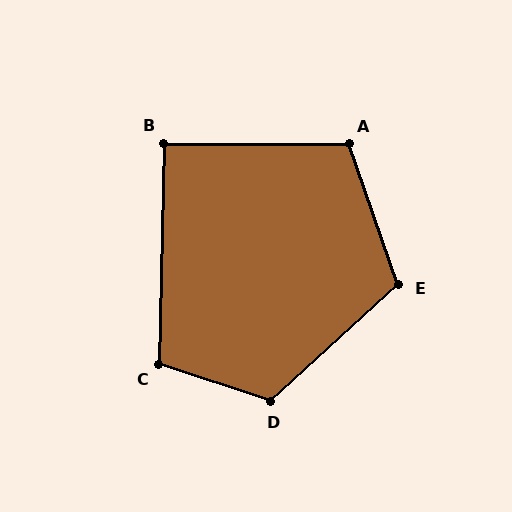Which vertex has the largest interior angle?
D, at approximately 120 degrees.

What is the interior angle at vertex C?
Approximately 107 degrees (obtuse).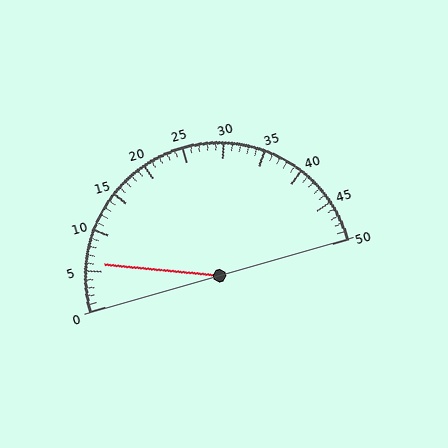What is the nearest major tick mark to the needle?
The nearest major tick mark is 5.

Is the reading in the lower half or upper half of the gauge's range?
The reading is in the lower half of the range (0 to 50).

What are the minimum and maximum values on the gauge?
The gauge ranges from 0 to 50.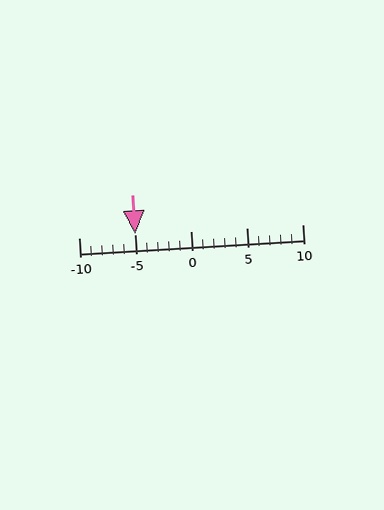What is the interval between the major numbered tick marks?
The major tick marks are spaced 5 units apart.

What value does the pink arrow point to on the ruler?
The pink arrow points to approximately -5.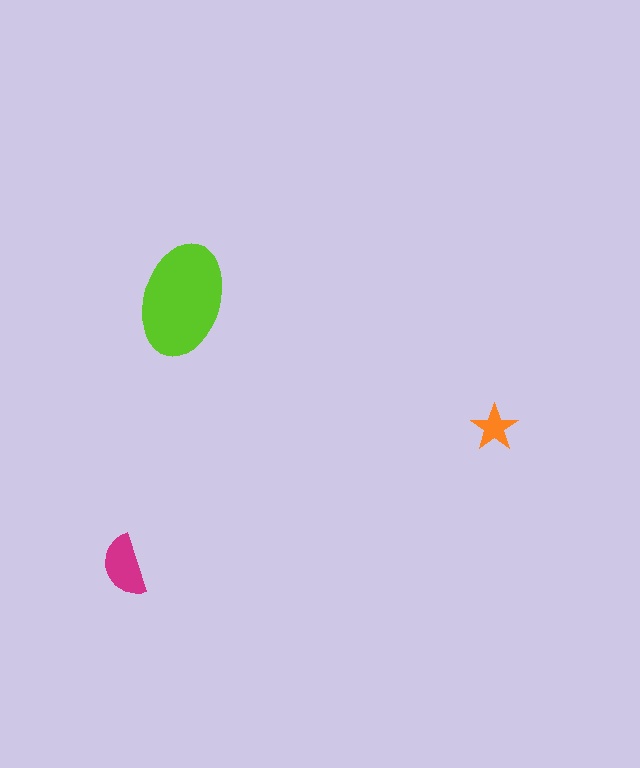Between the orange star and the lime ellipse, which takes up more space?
The lime ellipse.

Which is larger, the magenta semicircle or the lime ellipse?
The lime ellipse.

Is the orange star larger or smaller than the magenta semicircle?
Smaller.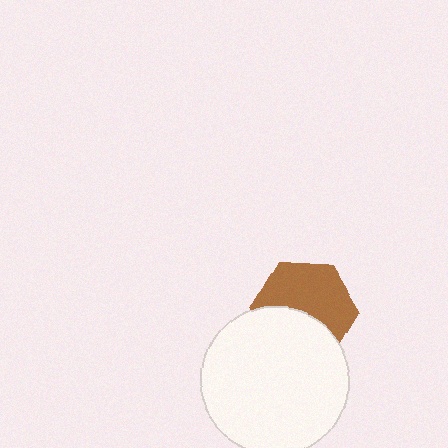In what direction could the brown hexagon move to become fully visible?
The brown hexagon could move up. That would shift it out from behind the white circle entirely.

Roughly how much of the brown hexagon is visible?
About half of it is visible (roughly 58%).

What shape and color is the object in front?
The object in front is a white circle.